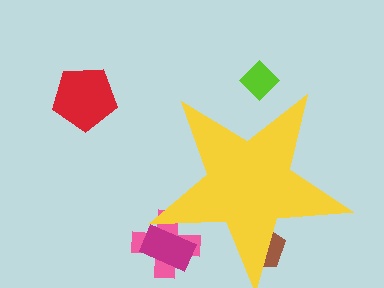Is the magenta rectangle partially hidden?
Yes, the magenta rectangle is partially hidden behind the yellow star.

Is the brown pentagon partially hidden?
Yes, the brown pentagon is partially hidden behind the yellow star.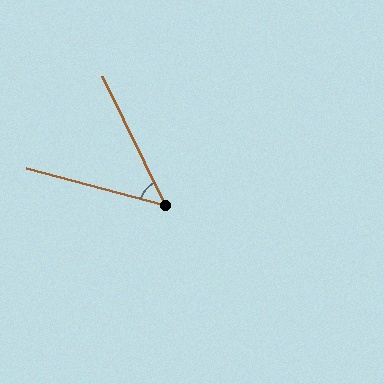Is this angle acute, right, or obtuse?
It is acute.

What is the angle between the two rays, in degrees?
Approximately 49 degrees.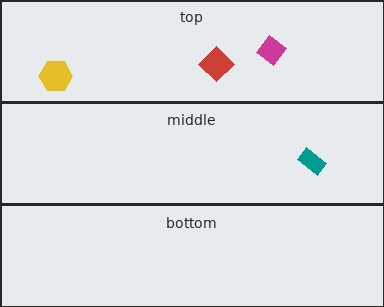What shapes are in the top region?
The yellow hexagon, the magenta diamond, the red diamond.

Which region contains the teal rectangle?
The middle region.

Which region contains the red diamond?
The top region.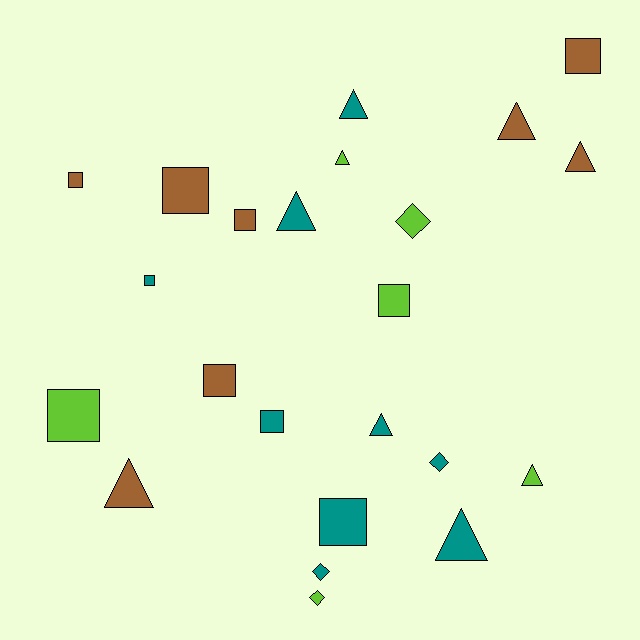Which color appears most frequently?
Teal, with 9 objects.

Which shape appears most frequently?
Square, with 10 objects.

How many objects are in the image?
There are 23 objects.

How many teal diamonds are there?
There are 2 teal diamonds.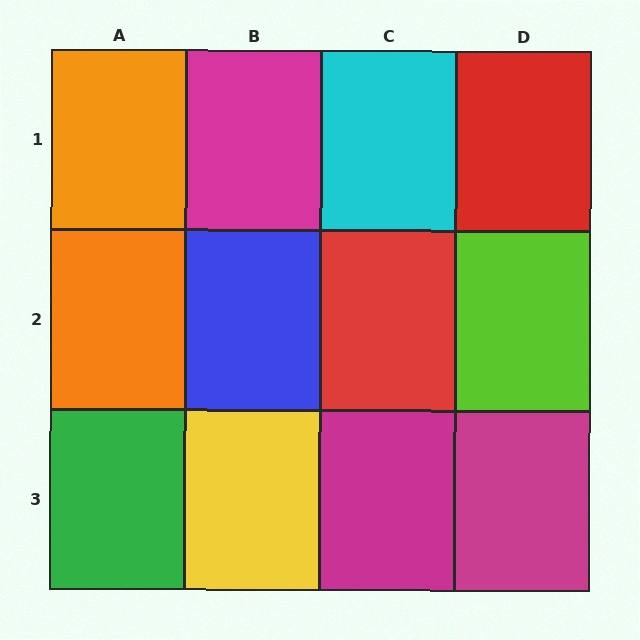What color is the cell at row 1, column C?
Cyan.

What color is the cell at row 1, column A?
Orange.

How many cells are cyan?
1 cell is cyan.